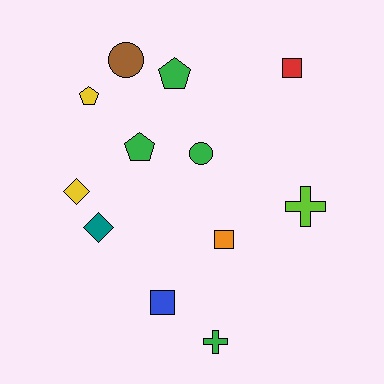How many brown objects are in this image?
There is 1 brown object.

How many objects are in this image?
There are 12 objects.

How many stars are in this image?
There are no stars.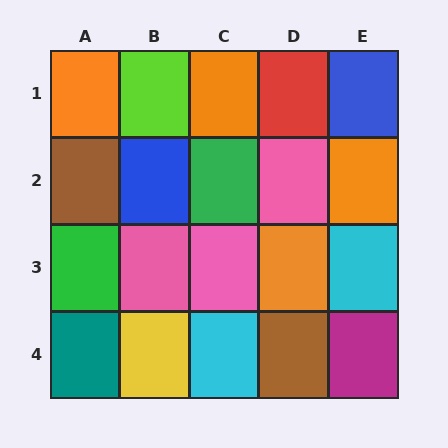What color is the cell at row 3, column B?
Pink.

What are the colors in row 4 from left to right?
Teal, yellow, cyan, brown, magenta.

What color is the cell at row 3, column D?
Orange.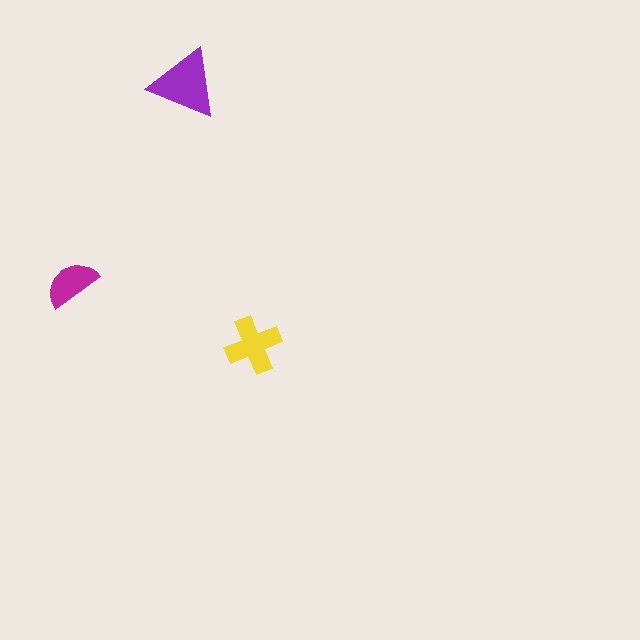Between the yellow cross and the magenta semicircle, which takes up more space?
The yellow cross.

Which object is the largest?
The purple triangle.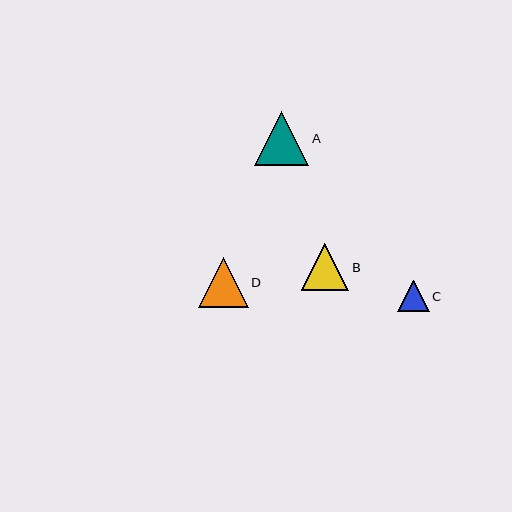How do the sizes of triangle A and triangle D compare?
Triangle A and triangle D are approximately the same size.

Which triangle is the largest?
Triangle A is the largest with a size of approximately 54 pixels.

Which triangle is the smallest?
Triangle C is the smallest with a size of approximately 32 pixels.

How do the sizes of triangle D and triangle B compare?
Triangle D and triangle B are approximately the same size.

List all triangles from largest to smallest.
From largest to smallest: A, D, B, C.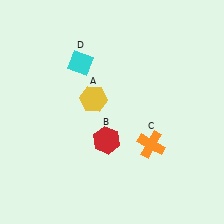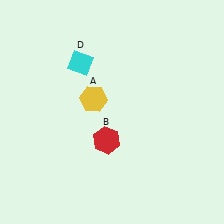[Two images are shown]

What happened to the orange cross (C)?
The orange cross (C) was removed in Image 2. It was in the bottom-right area of Image 1.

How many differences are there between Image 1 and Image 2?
There is 1 difference between the two images.